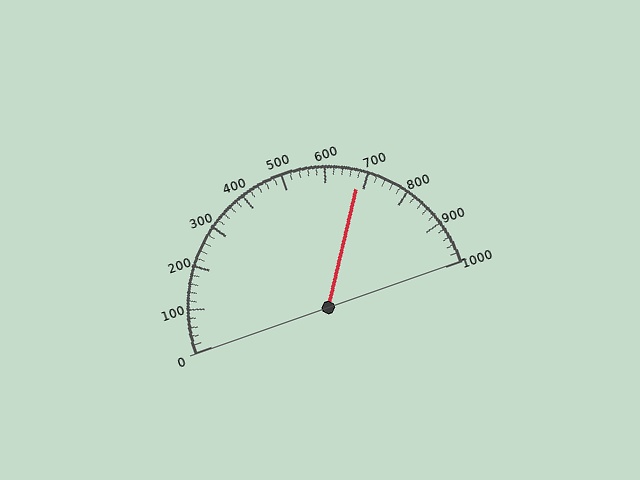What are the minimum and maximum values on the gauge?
The gauge ranges from 0 to 1000.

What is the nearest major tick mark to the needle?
The nearest major tick mark is 700.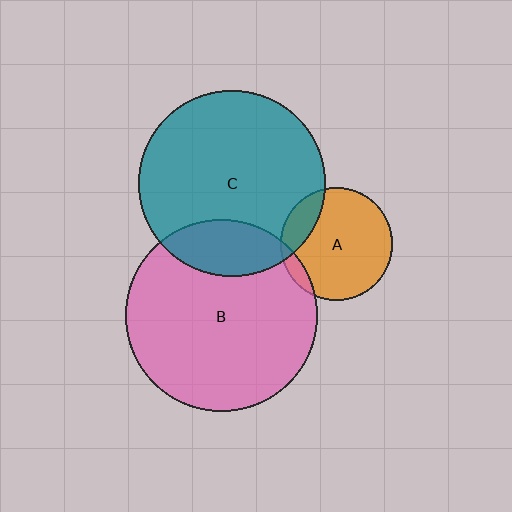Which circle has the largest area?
Circle B (pink).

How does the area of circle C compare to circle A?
Approximately 2.8 times.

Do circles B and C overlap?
Yes.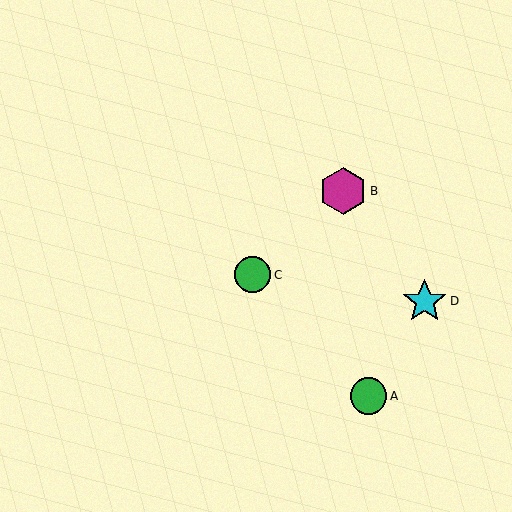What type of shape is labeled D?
Shape D is a cyan star.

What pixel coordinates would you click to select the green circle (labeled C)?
Click at (252, 275) to select the green circle C.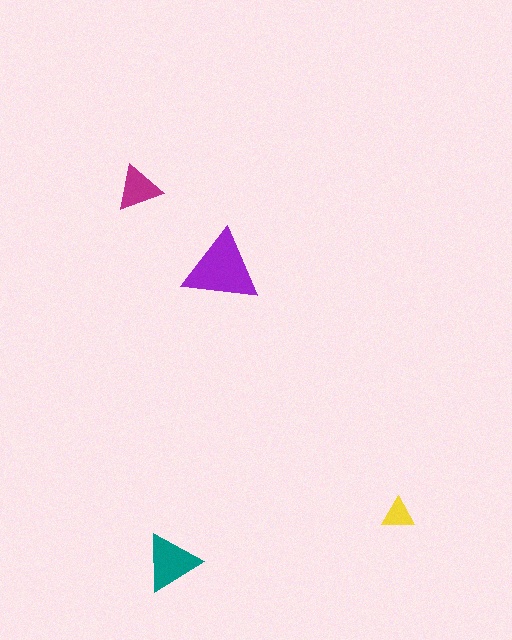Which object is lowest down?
The teal triangle is bottommost.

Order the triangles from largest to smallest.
the purple one, the teal one, the magenta one, the yellow one.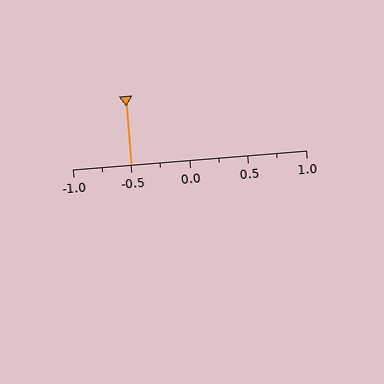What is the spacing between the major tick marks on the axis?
The major ticks are spaced 0.5 apart.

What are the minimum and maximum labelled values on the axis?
The axis runs from -1.0 to 1.0.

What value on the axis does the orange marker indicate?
The marker indicates approximately -0.5.